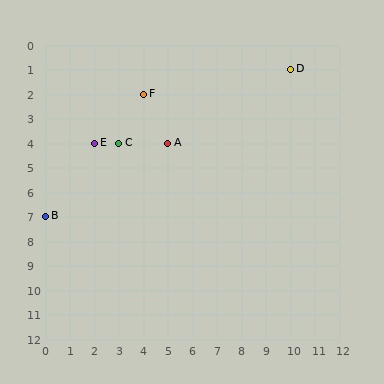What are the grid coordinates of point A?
Point A is at grid coordinates (5, 4).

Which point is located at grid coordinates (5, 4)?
Point A is at (5, 4).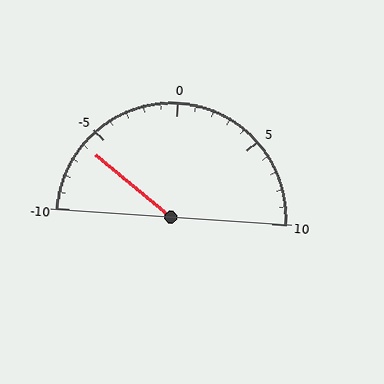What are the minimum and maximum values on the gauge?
The gauge ranges from -10 to 10.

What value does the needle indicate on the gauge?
The needle indicates approximately -6.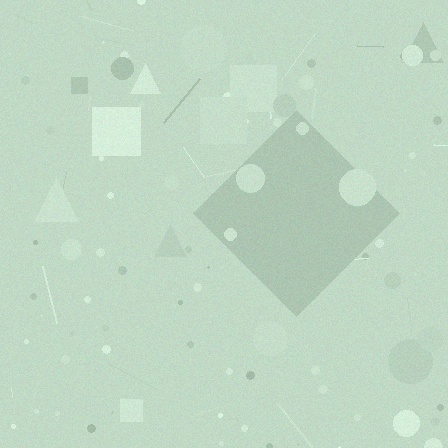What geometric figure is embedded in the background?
A diamond is embedded in the background.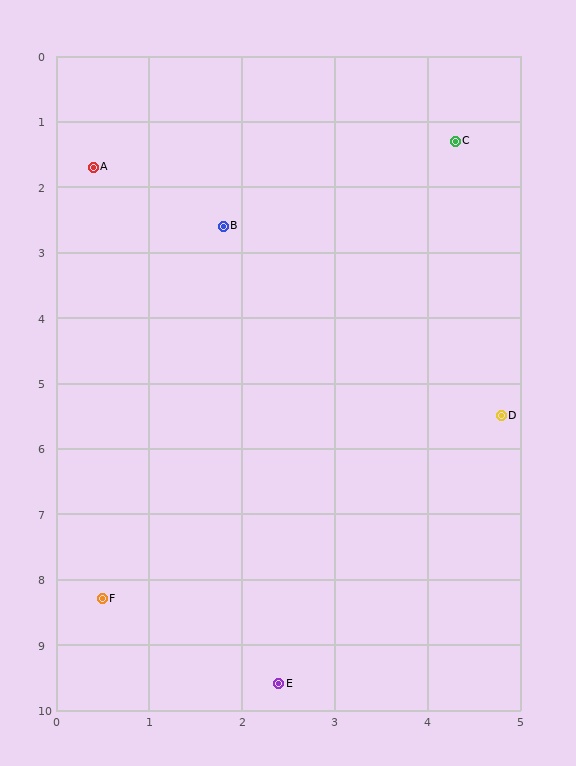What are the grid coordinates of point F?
Point F is at approximately (0.5, 8.3).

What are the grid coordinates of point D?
Point D is at approximately (4.8, 5.5).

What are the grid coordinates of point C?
Point C is at approximately (4.3, 1.3).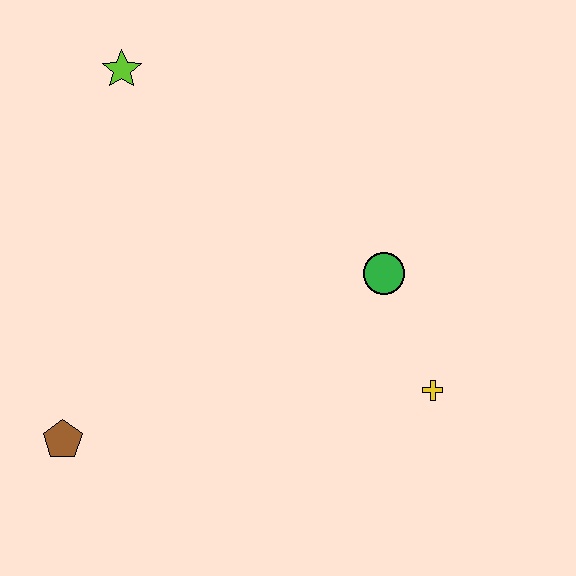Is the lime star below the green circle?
No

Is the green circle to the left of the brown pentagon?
No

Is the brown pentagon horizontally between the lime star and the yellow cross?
No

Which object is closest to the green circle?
The yellow cross is closest to the green circle.